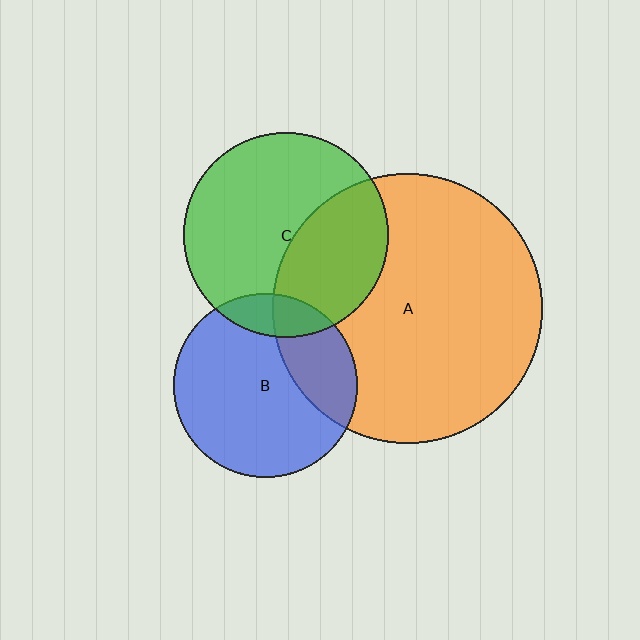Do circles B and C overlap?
Yes.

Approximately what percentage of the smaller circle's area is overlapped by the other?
Approximately 15%.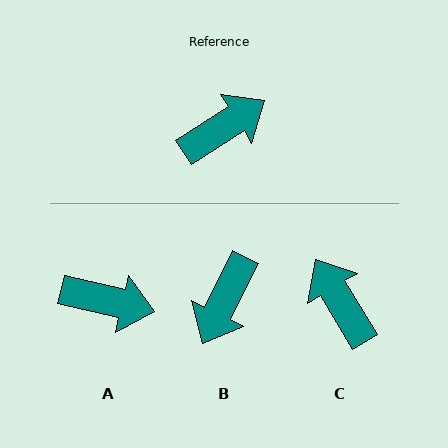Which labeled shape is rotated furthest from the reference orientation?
B, about 149 degrees away.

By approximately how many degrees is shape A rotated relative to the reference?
Approximately 46 degrees clockwise.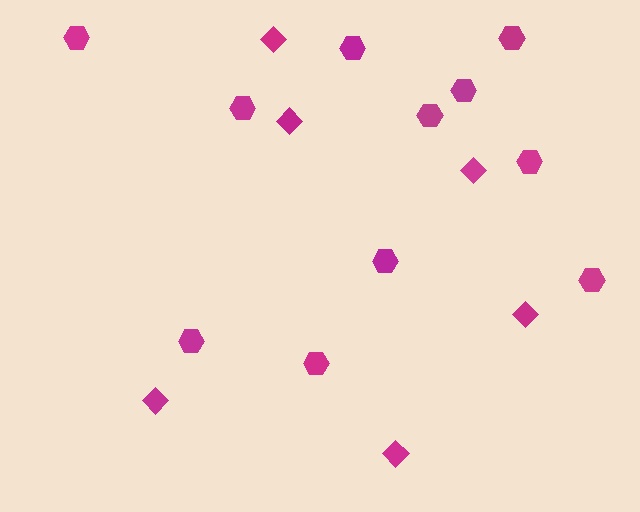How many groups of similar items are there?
There are 2 groups: one group of hexagons (11) and one group of diamonds (6).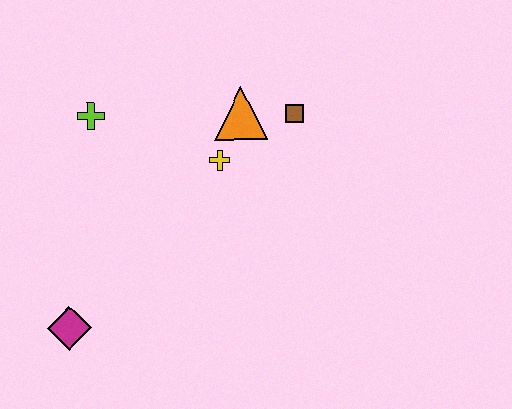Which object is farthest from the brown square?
The magenta diamond is farthest from the brown square.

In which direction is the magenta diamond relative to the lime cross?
The magenta diamond is below the lime cross.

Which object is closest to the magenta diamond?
The lime cross is closest to the magenta diamond.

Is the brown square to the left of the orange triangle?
No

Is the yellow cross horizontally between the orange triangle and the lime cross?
Yes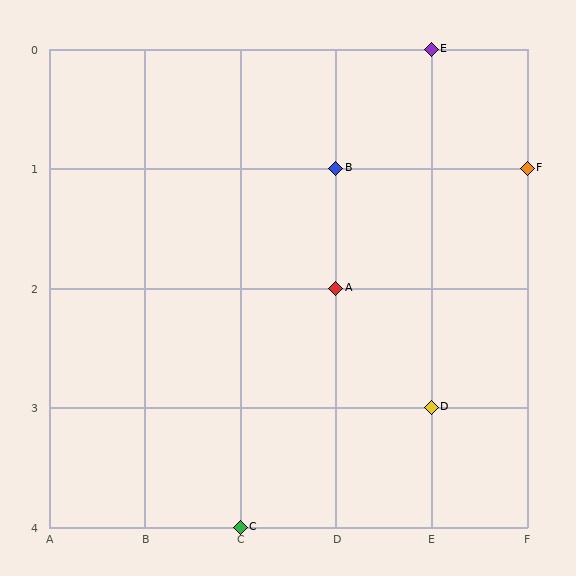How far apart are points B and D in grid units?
Points B and D are 1 column and 2 rows apart (about 2.2 grid units diagonally).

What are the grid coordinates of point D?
Point D is at grid coordinates (E, 3).